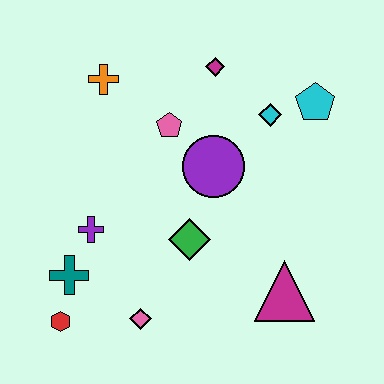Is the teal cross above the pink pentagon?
No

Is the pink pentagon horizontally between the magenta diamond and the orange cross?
Yes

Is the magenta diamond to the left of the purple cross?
No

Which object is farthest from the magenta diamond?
The red hexagon is farthest from the magenta diamond.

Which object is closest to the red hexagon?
The teal cross is closest to the red hexagon.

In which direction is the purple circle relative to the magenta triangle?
The purple circle is above the magenta triangle.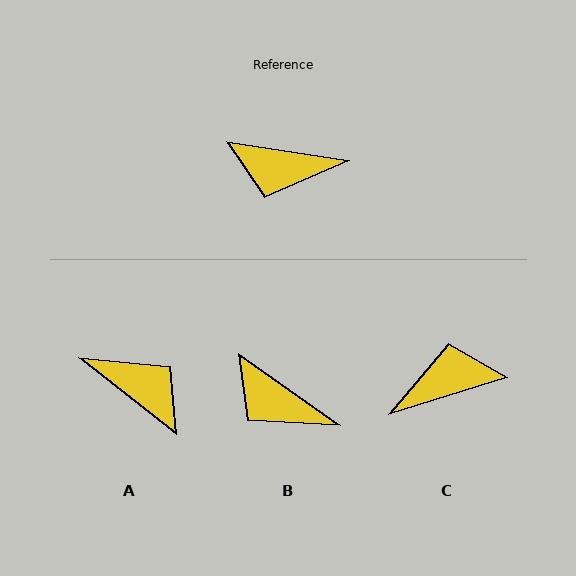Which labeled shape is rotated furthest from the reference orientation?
C, about 154 degrees away.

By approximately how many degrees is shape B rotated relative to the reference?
Approximately 27 degrees clockwise.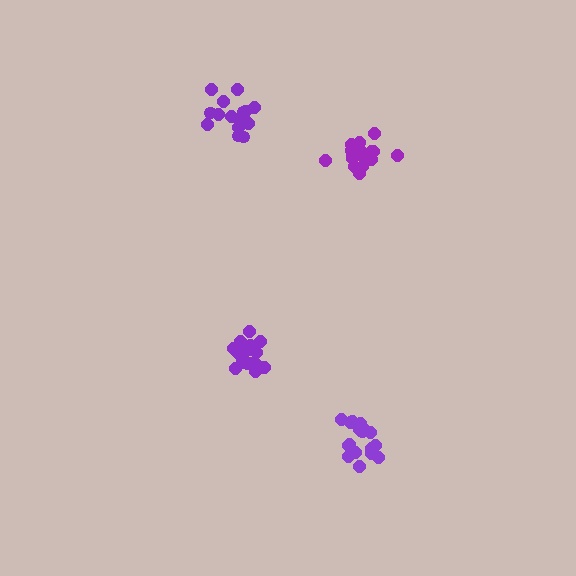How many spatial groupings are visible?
There are 4 spatial groupings.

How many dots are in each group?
Group 1: 18 dots, Group 2: 17 dots, Group 3: 17 dots, Group 4: 17 dots (69 total).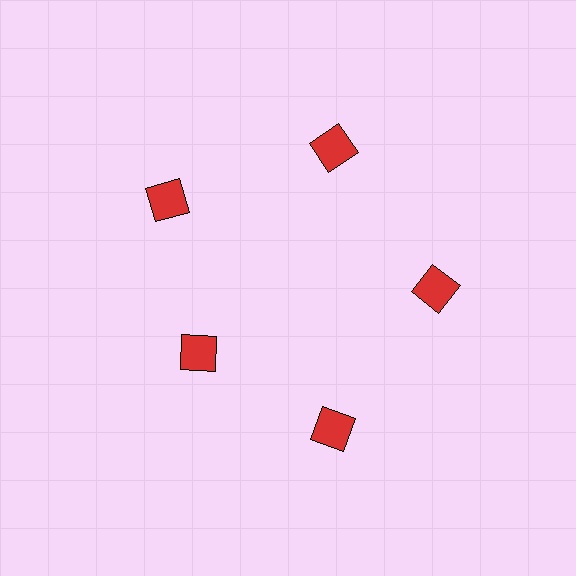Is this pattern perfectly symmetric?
No. The 5 red squares are arranged in a ring, but one element near the 8 o'clock position is pulled inward toward the center, breaking the 5-fold rotational symmetry.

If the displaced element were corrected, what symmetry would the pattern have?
It would have 5-fold rotational symmetry — the pattern would map onto itself every 72 degrees.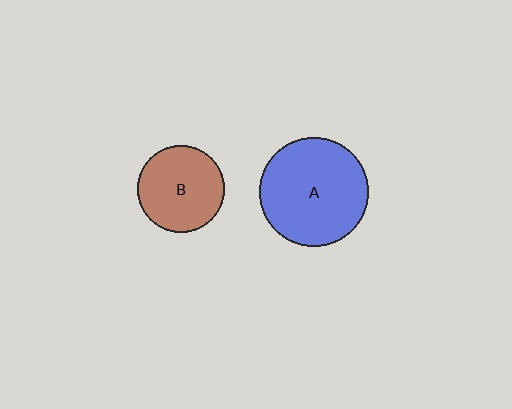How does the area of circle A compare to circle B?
Approximately 1.6 times.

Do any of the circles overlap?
No, none of the circles overlap.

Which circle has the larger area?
Circle A (blue).